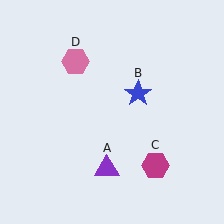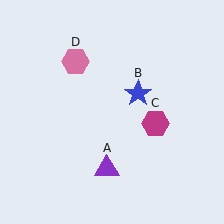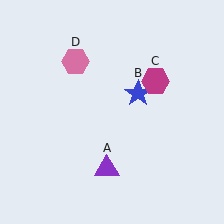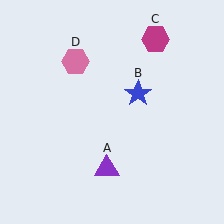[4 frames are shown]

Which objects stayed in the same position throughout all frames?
Purple triangle (object A) and blue star (object B) and pink hexagon (object D) remained stationary.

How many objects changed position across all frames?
1 object changed position: magenta hexagon (object C).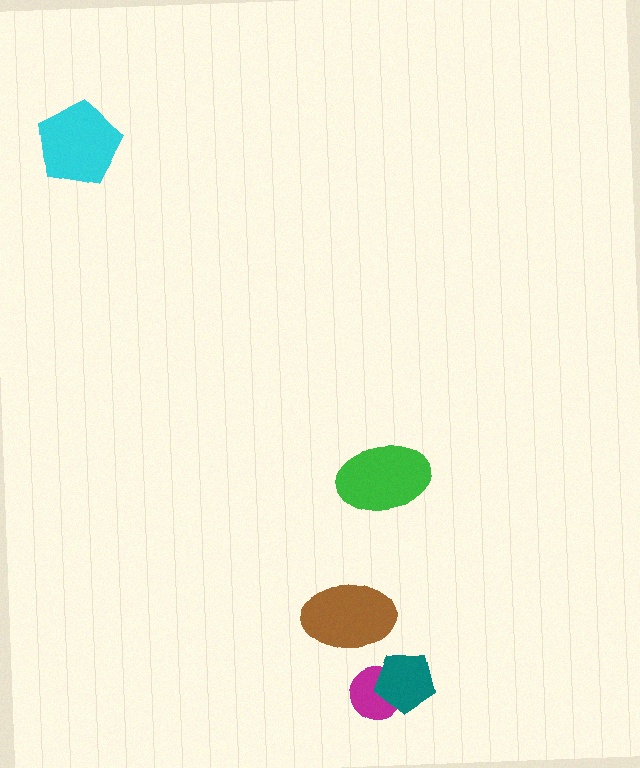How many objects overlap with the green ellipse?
0 objects overlap with the green ellipse.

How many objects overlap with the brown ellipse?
0 objects overlap with the brown ellipse.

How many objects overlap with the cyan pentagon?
0 objects overlap with the cyan pentagon.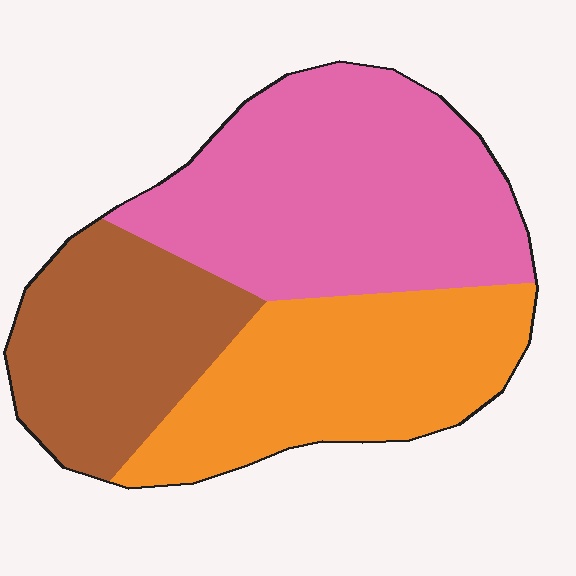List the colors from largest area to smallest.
From largest to smallest: pink, orange, brown.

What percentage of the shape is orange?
Orange takes up between a quarter and a half of the shape.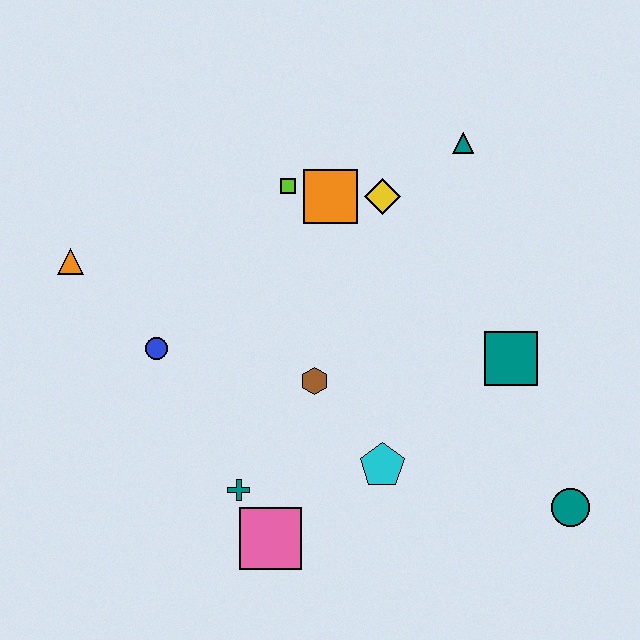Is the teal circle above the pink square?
Yes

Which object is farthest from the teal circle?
The orange triangle is farthest from the teal circle.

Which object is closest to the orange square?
The lime square is closest to the orange square.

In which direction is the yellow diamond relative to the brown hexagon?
The yellow diamond is above the brown hexagon.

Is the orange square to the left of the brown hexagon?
No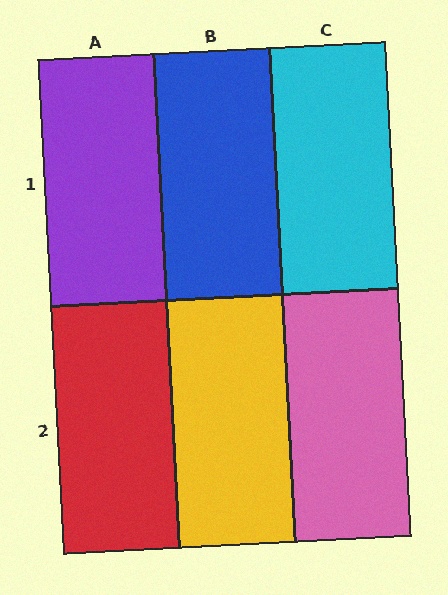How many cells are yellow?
1 cell is yellow.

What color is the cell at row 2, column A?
Red.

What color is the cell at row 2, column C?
Pink.